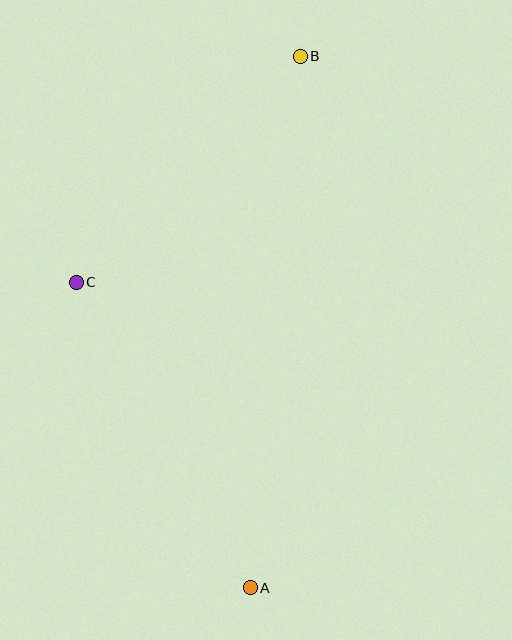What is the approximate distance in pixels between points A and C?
The distance between A and C is approximately 352 pixels.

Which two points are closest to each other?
Points B and C are closest to each other.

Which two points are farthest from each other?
Points A and B are farthest from each other.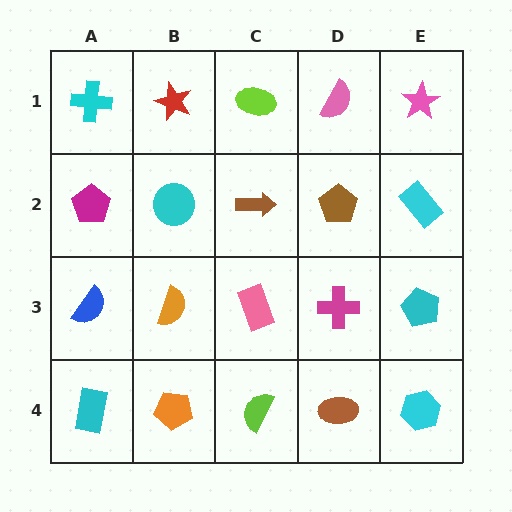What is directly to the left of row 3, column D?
A pink rectangle.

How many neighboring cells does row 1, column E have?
2.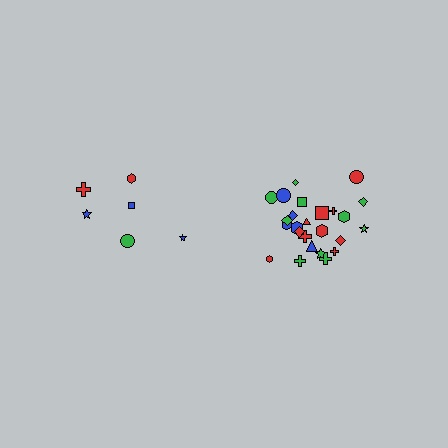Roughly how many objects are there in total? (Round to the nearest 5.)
Roughly 30 objects in total.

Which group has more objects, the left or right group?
The right group.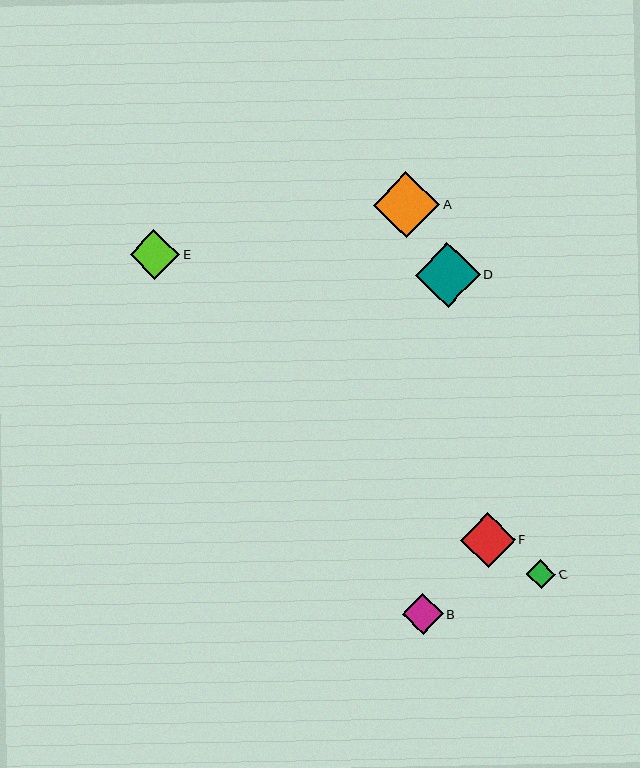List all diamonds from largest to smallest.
From largest to smallest: A, D, F, E, B, C.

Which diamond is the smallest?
Diamond C is the smallest with a size of approximately 29 pixels.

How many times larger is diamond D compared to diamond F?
Diamond D is approximately 1.2 times the size of diamond F.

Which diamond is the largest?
Diamond A is the largest with a size of approximately 66 pixels.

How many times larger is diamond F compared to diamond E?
Diamond F is approximately 1.1 times the size of diamond E.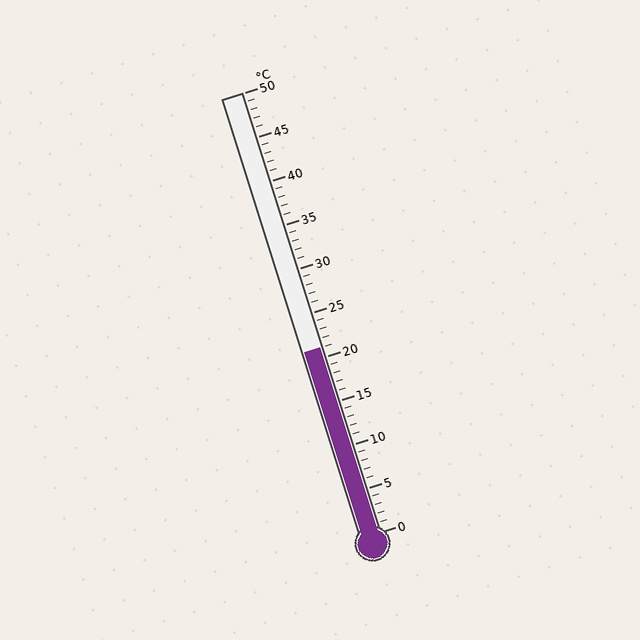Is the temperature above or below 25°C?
The temperature is below 25°C.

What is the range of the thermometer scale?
The thermometer scale ranges from 0°C to 50°C.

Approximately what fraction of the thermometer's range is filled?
The thermometer is filled to approximately 40% of its range.